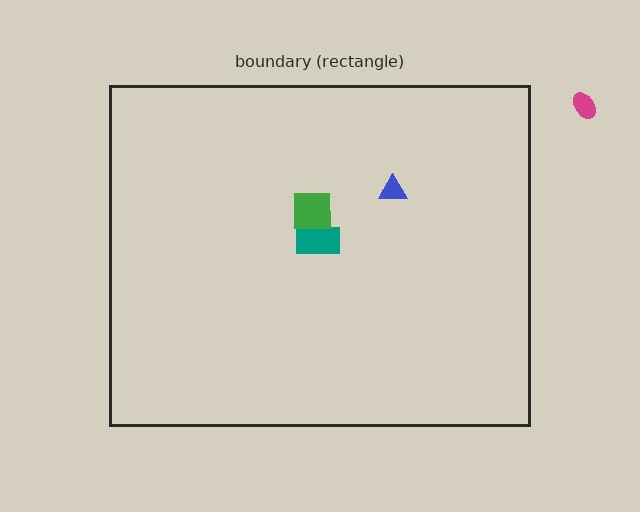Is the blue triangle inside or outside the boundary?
Inside.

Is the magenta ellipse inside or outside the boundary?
Outside.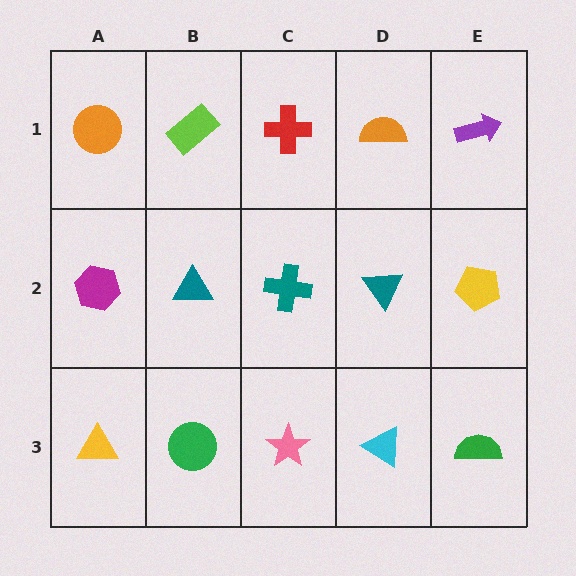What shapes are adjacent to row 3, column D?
A teal triangle (row 2, column D), a pink star (row 3, column C), a green semicircle (row 3, column E).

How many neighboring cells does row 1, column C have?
3.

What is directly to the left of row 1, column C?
A lime rectangle.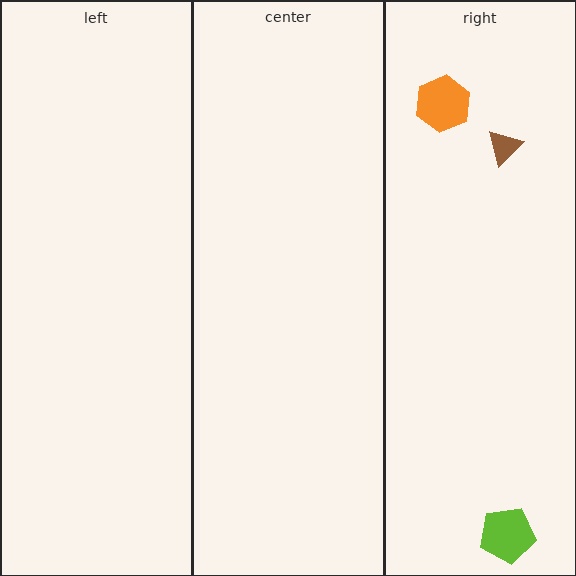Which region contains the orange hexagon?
The right region.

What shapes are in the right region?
The brown triangle, the orange hexagon, the lime pentagon.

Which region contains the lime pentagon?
The right region.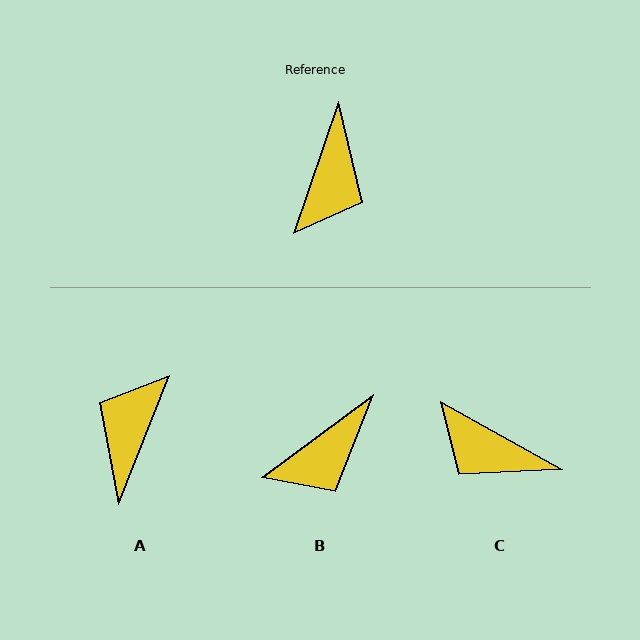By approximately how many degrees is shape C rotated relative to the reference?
Approximately 101 degrees clockwise.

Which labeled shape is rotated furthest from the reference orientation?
A, about 177 degrees away.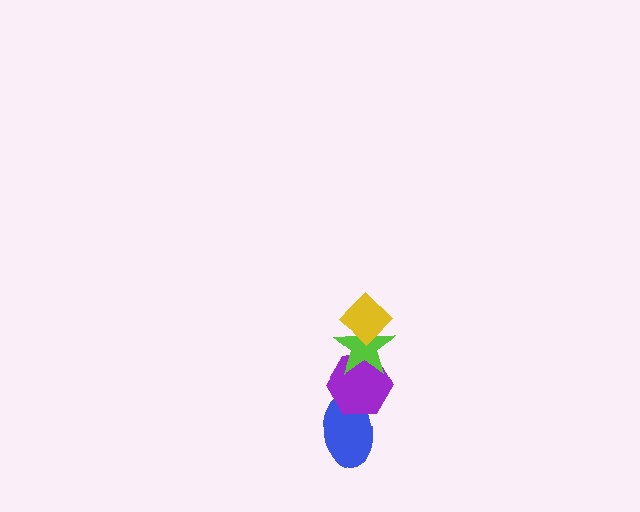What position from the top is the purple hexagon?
The purple hexagon is 3rd from the top.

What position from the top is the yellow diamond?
The yellow diamond is 1st from the top.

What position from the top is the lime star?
The lime star is 2nd from the top.